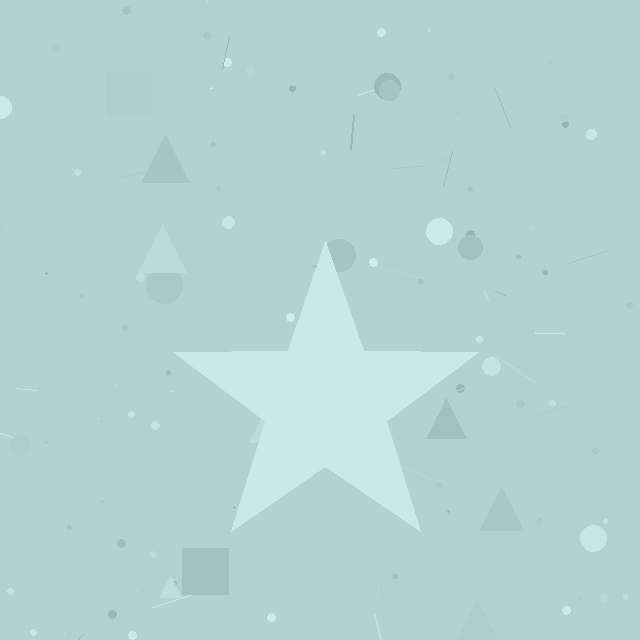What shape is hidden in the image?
A star is hidden in the image.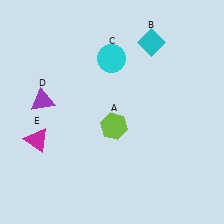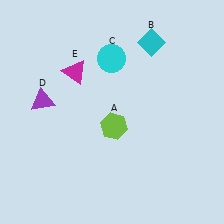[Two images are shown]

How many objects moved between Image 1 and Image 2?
1 object moved between the two images.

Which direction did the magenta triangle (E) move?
The magenta triangle (E) moved up.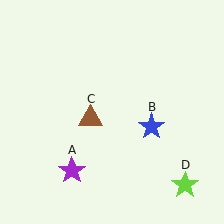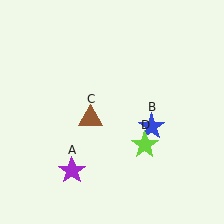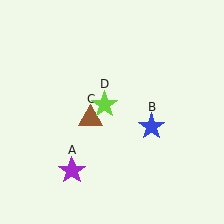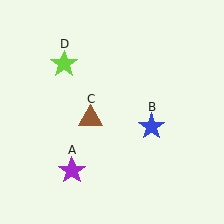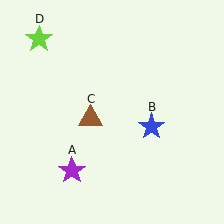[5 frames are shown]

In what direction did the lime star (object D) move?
The lime star (object D) moved up and to the left.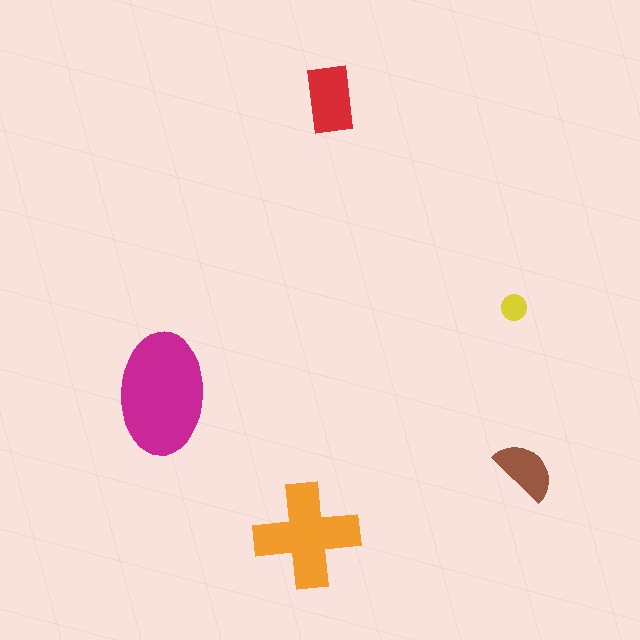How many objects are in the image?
There are 5 objects in the image.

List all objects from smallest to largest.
The yellow circle, the brown semicircle, the red rectangle, the orange cross, the magenta ellipse.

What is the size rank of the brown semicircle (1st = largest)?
4th.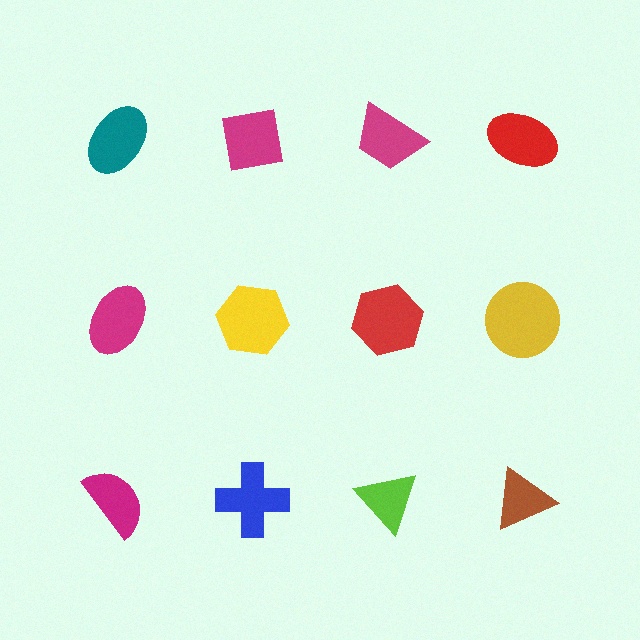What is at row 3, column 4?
A brown triangle.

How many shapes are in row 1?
4 shapes.